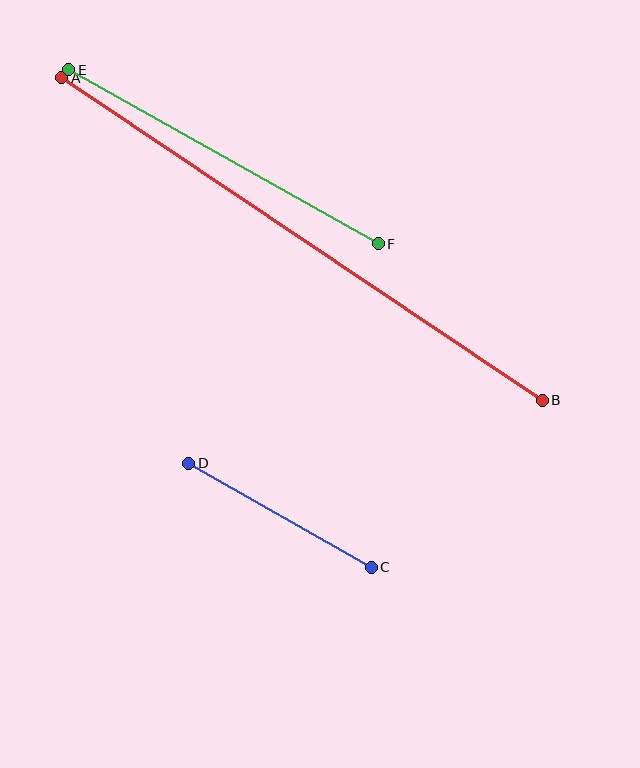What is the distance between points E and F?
The distance is approximately 355 pixels.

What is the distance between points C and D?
The distance is approximately 210 pixels.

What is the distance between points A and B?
The distance is approximately 579 pixels.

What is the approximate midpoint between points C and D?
The midpoint is at approximately (280, 515) pixels.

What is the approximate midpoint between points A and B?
The midpoint is at approximately (302, 239) pixels.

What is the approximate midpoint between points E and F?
The midpoint is at approximately (223, 157) pixels.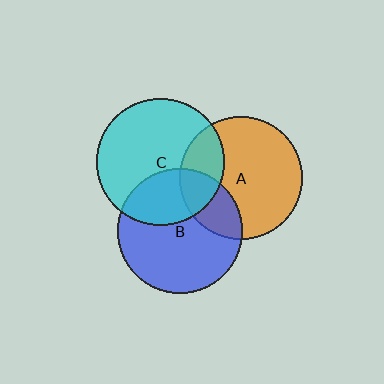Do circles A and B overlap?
Yes.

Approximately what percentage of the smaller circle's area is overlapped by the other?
Approximately 25%.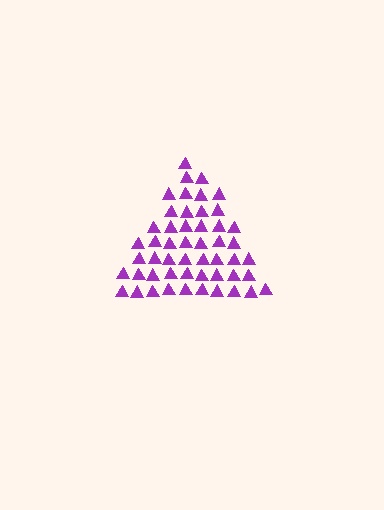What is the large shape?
The large shape is a triangle.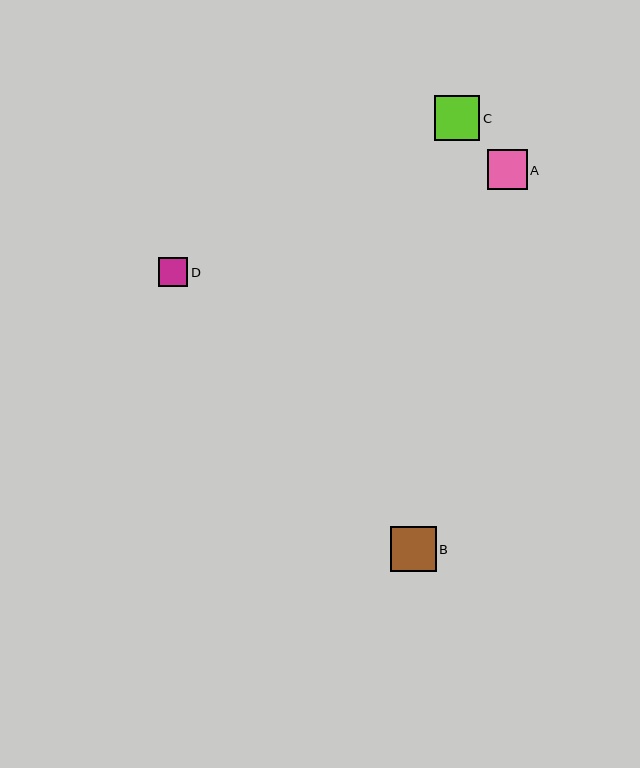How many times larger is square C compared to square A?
Square C is approximately 1.1 times the size of square A.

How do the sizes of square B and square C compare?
Square B and square C are approximately the same size.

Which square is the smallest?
Square D is the smallest with a size of approximately 29 pixels.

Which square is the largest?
Square B is the largest with a size of approximately 45 pixels.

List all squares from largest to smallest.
From largest to smallest: B, C, A, D.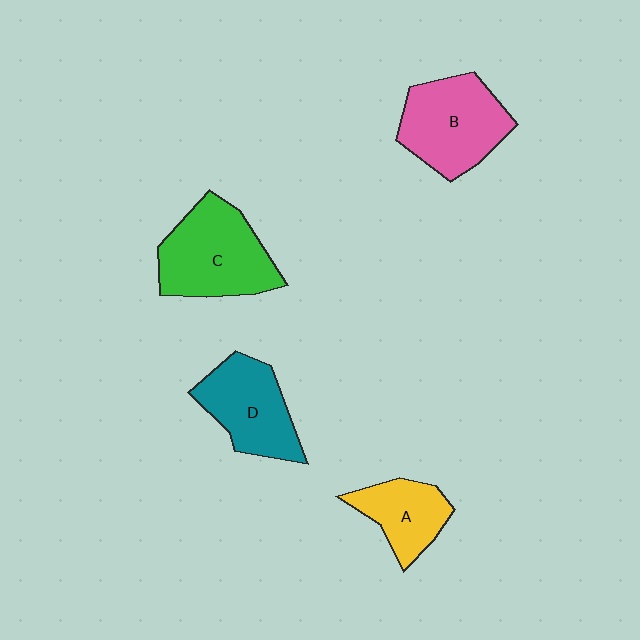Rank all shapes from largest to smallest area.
From largest to smallest: C (green), B (pink), D (teal), A (yellow).